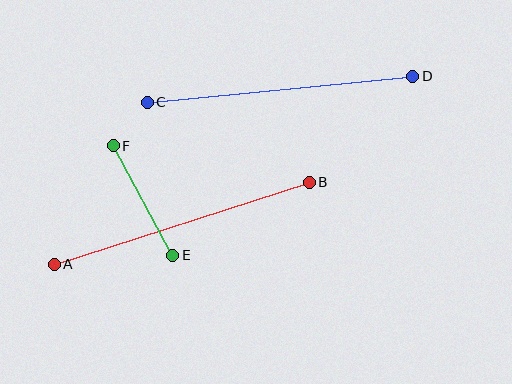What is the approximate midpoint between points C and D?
The midpoint is at approximately (280, 89) pixels.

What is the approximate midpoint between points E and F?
The midpoint is at approximately (143, 201) pixels.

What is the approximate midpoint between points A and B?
The midpoint is at approximately (182, 223) pixels.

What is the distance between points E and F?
The distance is approximately 125 pixels.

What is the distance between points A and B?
The distance is approximately 268 pixels.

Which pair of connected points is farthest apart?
Points A and B are farthest apart.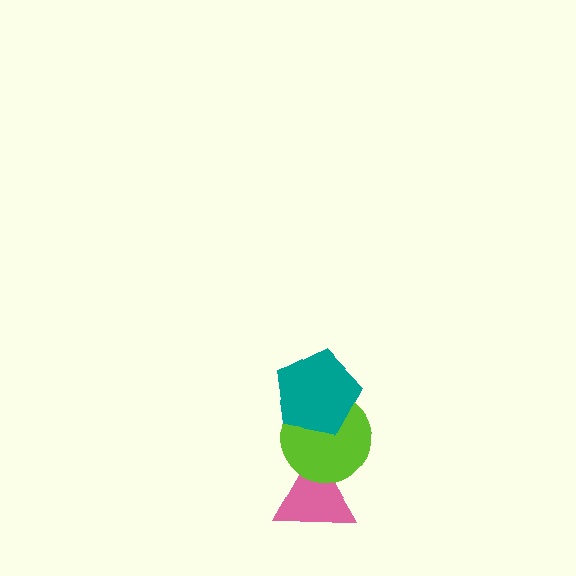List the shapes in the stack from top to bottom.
From top to bottom: the teal pentagon, the lime circle, the pink triangle.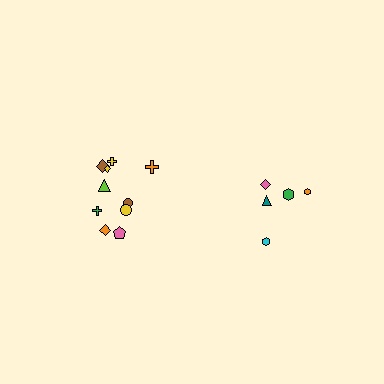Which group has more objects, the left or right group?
The left group.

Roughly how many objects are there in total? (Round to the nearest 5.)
Roughly 15 objects in total.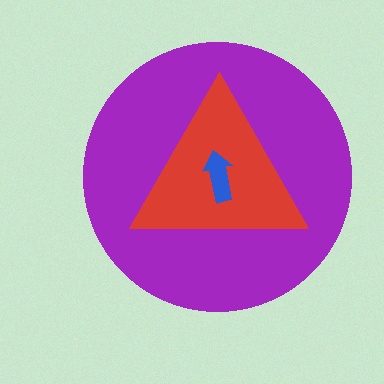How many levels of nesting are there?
3.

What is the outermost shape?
The purple circle.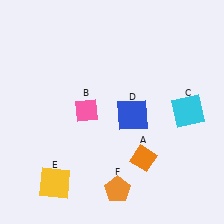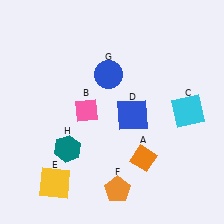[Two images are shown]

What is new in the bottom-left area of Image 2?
A teal hexagon (H) was added in the bottom-left area of Image 2.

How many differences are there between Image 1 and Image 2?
There are 2 differences between the two images.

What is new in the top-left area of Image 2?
A blue circle (G) was added in the top-left area of Image 2.